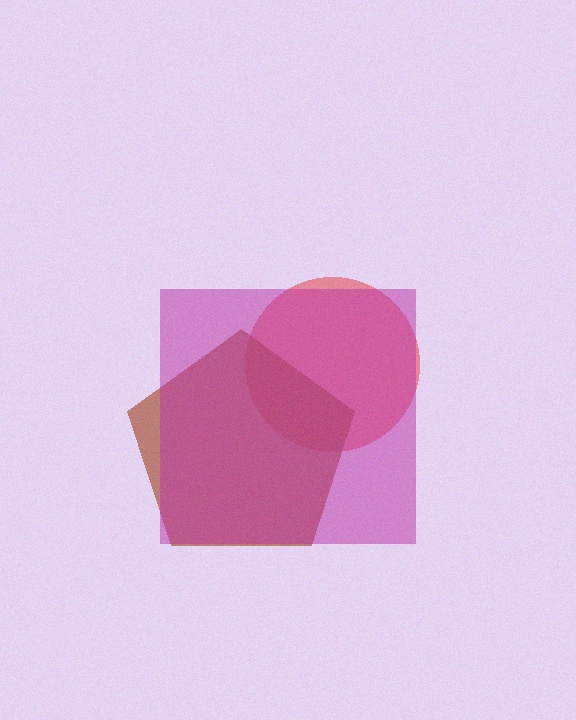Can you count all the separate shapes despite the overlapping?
Yes, there are 3 separate shapes.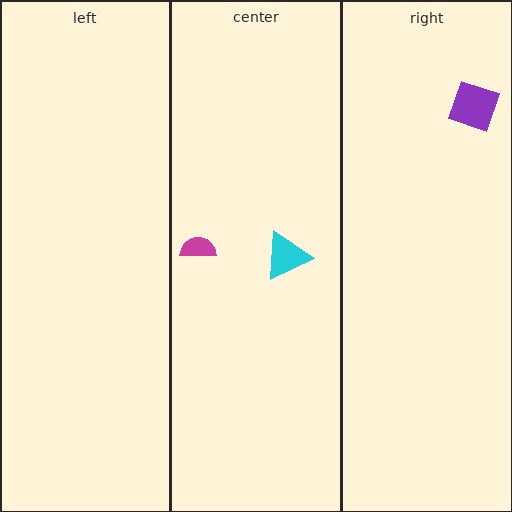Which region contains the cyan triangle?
The center region.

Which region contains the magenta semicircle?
The center region.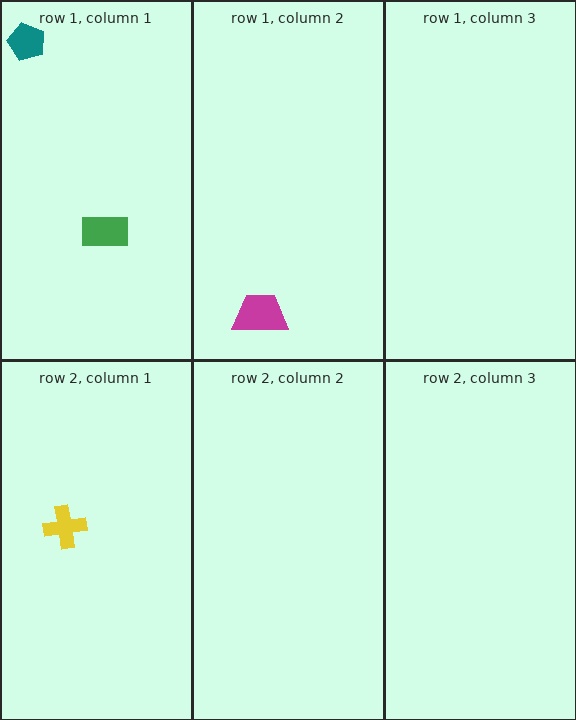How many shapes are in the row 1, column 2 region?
1.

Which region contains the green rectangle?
The row 1, column 1 region.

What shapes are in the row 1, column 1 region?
The teal pentagon, the green rectangle.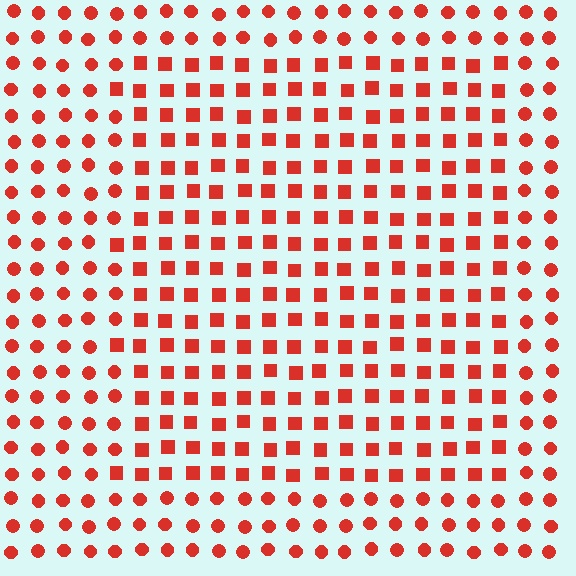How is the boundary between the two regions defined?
The boundary is defined by a change in element shape: squares inside vs. circles outside. All elements share the same color and spacing.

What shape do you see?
I see a rectangle.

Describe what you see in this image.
The image is filled with small red elements arranged in a uniform grid. A rectangle-shaped region contains squares, while the surrounding area contains circles. The boundary is defined purely by the change in element shape.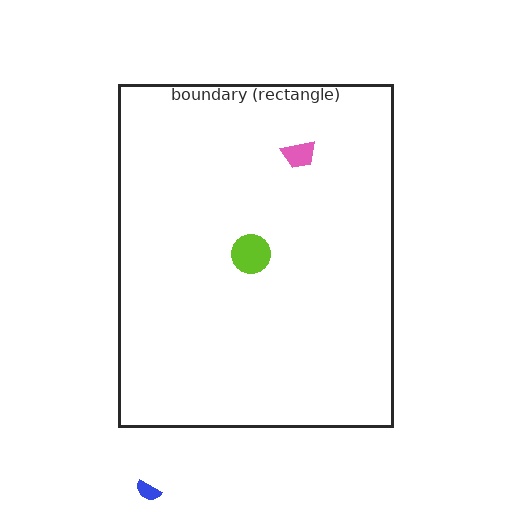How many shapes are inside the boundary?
2 inside, 1 outside.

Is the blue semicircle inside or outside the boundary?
Outside.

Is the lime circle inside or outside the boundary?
Inside.